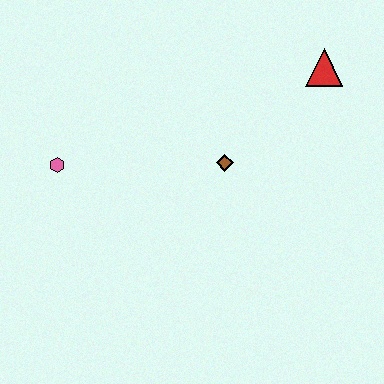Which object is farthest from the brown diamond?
The pink hexagon is farthest from the brown diamond.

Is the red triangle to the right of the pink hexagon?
Yes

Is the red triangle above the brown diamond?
Yes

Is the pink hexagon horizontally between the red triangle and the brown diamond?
No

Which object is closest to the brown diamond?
The red triangle is closest to the brown diamond.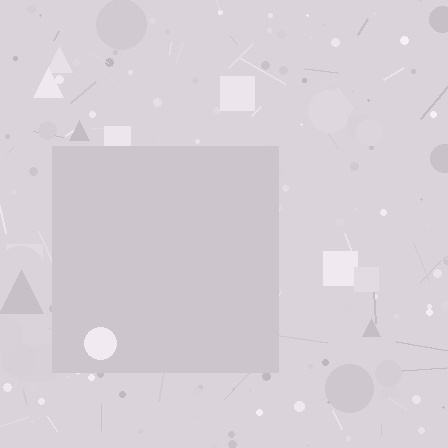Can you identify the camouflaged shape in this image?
The camouflaged shape is a square.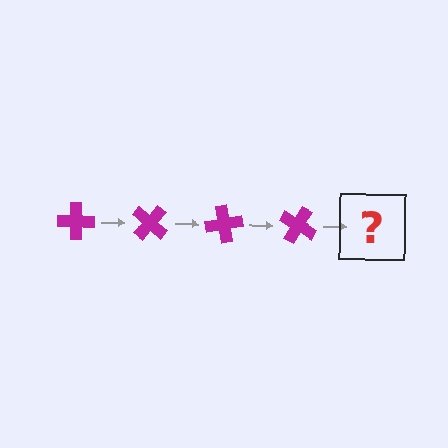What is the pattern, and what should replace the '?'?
The pattern is that the cross rotates 40 degrees each step. The '?' should be a magenta cross rotated 160 degrees.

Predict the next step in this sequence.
The next step is a magenta cross rotated 160 degrees.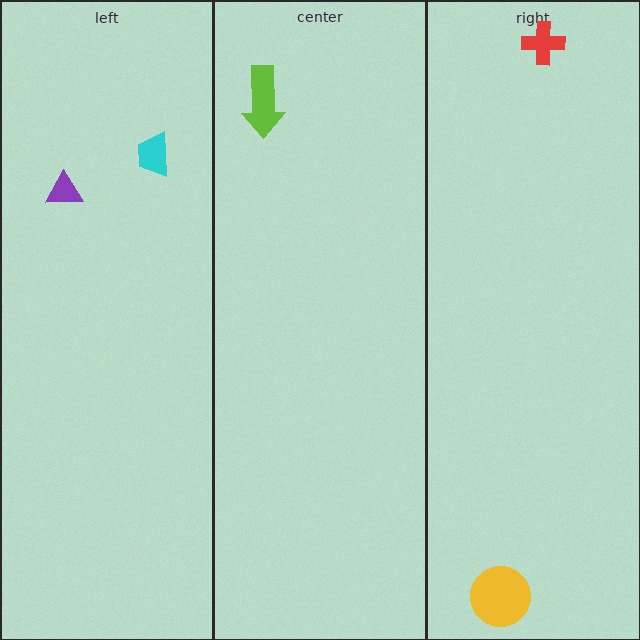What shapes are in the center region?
The lime arrow.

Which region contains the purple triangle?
The left region.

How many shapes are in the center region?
1.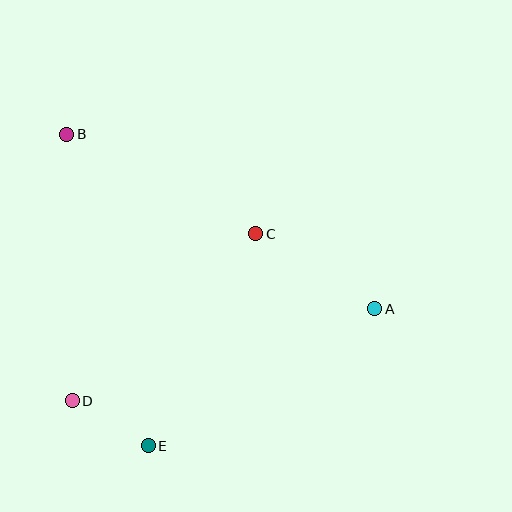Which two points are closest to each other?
Points D and E are closest to each other.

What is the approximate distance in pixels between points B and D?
The distance between B and D is approximately 267 pixels.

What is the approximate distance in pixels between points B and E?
The distance between B and E is approximately 322 pixels.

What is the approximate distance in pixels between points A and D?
The distance between A and D is approximately 316 pixels.